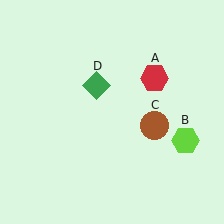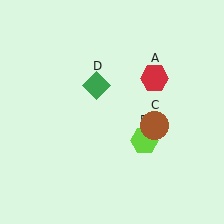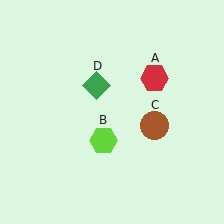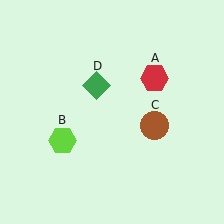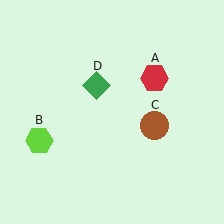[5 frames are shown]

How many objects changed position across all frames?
1 object changed position: lime hexagon (object B).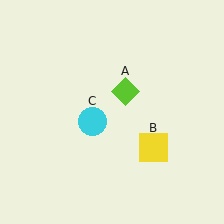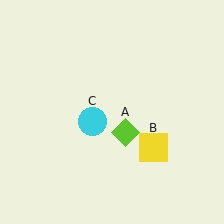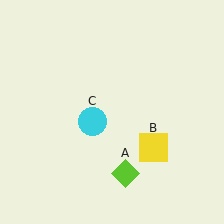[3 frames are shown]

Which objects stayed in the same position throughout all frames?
Yellow square (object B) and cyan circle (object C) remained stationary.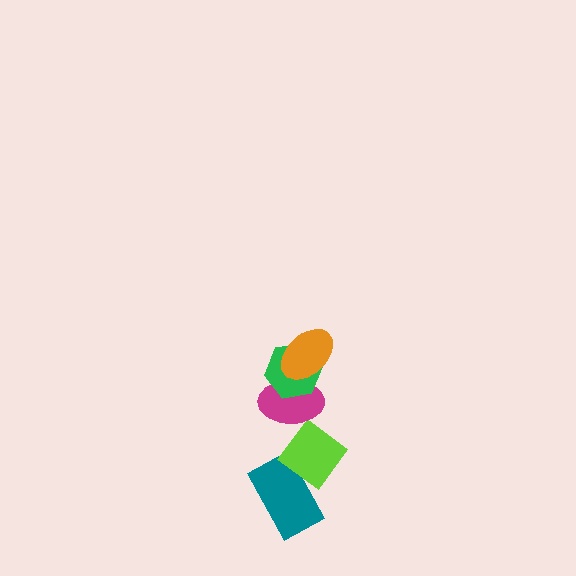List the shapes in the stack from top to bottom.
From top to bottom: the orange ellipse, the green hexagon, the magenta ellipse, the lime diamond, the teal rectangle.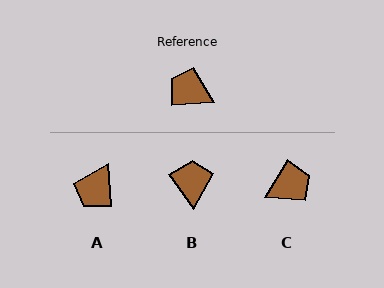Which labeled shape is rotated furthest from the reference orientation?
C, about 125 degrees away.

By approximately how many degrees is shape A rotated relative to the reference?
Approximately 89 degrees counter-clockwise.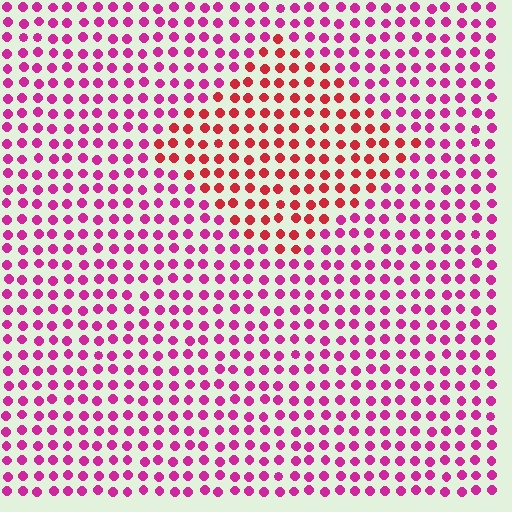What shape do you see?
I see a diamond.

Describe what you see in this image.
The image is filled with small magenta elements in a uniform arrangement. A diamond-shaped region is visible where the elements are tinted to a slightly different hue, forming a subtle color boundary.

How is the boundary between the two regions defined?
The boundary is defined purely by a slight shift in hue (about 36 degrees). Spacing, size, and orientation are identical on both sides.